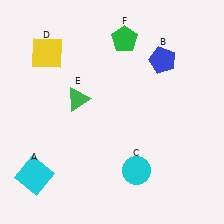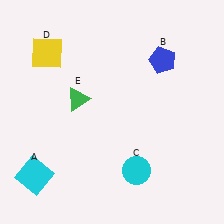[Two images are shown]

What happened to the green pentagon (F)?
The green pentagon (F) was removed in Image 2. It was in the top-right area of Image 1.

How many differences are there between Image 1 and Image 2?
There is 1 difference between the two images.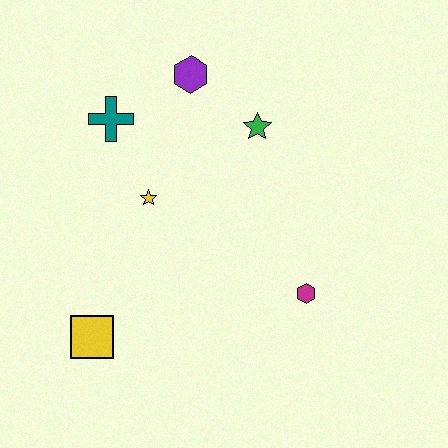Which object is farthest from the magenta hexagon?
The teal cross is farthest from the magenta hexagon.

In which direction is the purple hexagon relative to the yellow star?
The purple hexagon is above the yellow star.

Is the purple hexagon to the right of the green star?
No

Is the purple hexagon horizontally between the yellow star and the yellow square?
No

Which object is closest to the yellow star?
The teal cross is closest to the yellow star.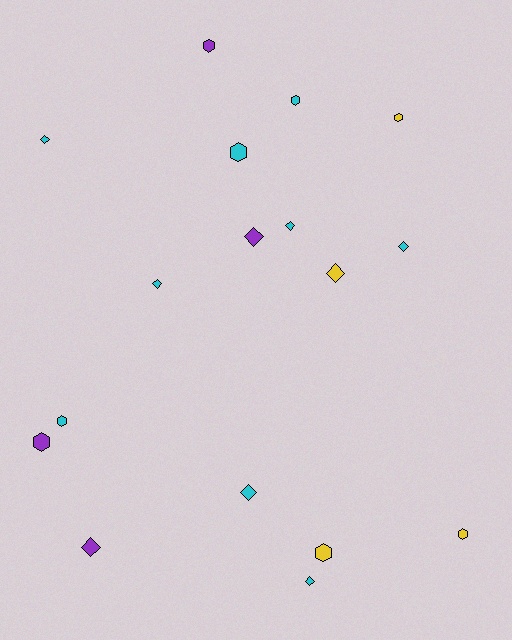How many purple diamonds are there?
There are 2 purple diamonds.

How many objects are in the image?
There are 17 objects.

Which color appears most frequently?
Cyan, with 9 objects.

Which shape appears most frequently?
Diamond, with 9 objects.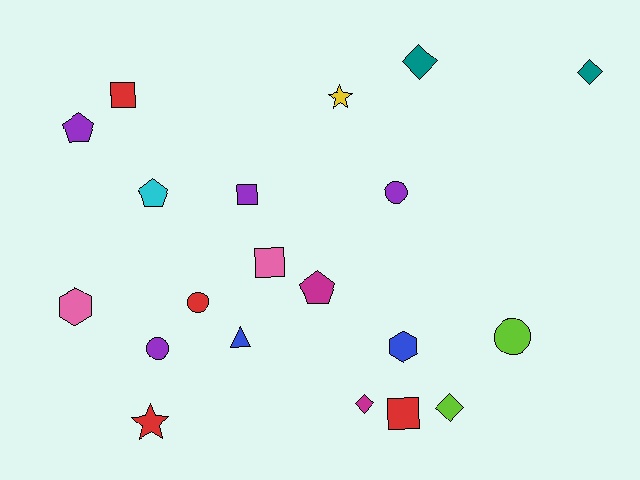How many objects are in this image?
There are 20 objects.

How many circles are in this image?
There are 4 circles.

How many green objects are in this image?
There are no green objects.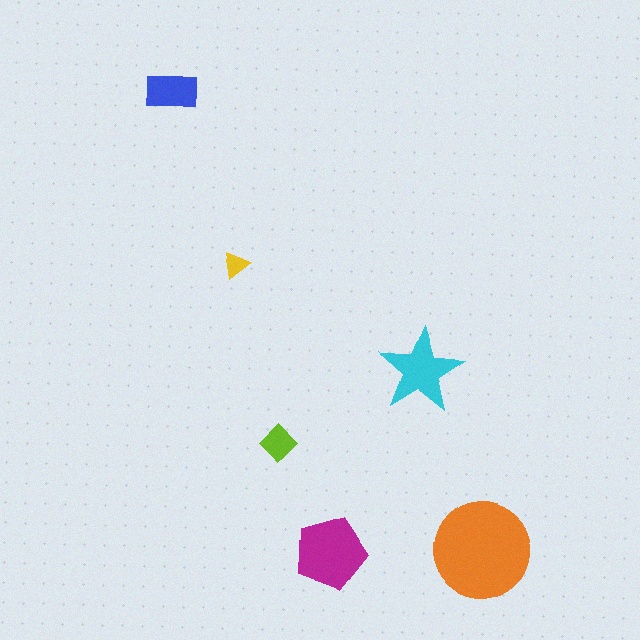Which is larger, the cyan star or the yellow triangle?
The cyan star.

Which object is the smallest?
The yellow triangle.